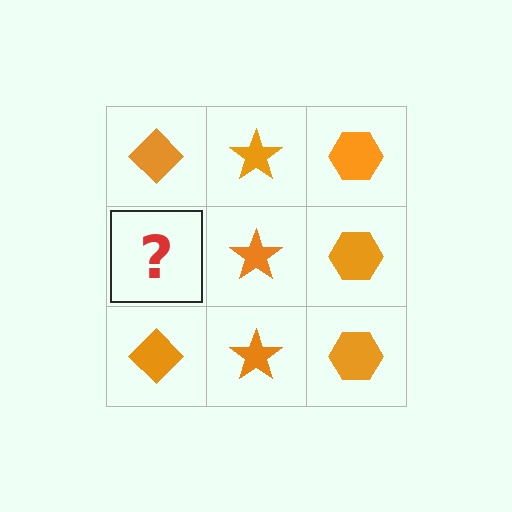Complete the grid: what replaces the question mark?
The question mark should be replaced with an orange diamond.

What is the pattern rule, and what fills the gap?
The rule is that each column has a consistent shape. The gap should be filled with an orange diamond.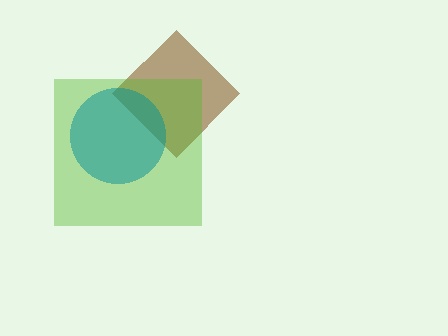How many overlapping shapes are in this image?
There are 3 overlapping shapes in the image.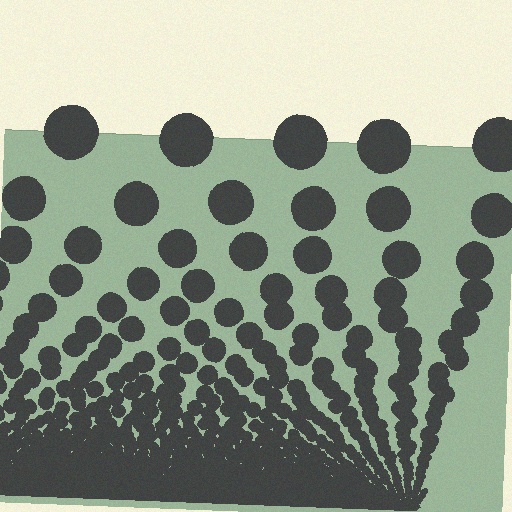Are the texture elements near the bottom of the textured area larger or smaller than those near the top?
Smaller. The gradient is inverted — elements near the bottom are smaller and denser.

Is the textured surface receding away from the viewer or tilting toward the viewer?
The surface appears to tilt toward the viewer. Texture elements get larger and sparser toward the top.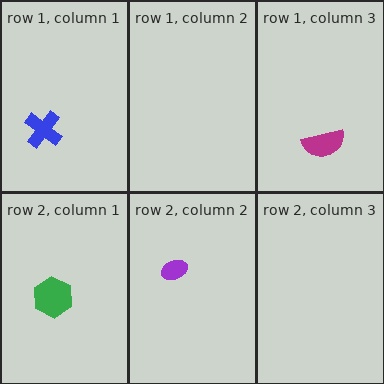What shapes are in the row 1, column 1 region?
The blue cross.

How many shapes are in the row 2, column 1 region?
1.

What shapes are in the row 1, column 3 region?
The magenta semicircle.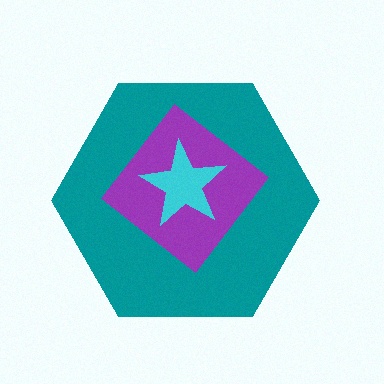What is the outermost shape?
The teal hexagon.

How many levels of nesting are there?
3.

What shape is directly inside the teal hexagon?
The purple diamond.